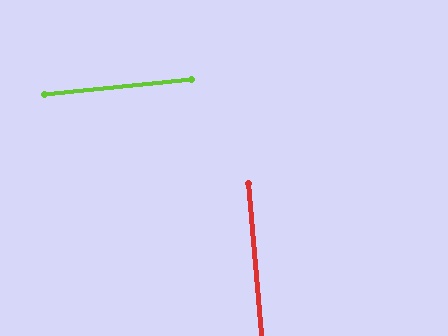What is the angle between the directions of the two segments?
Approximately 89 degrees.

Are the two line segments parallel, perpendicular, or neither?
Perpendicular — they meet at approximately 89°.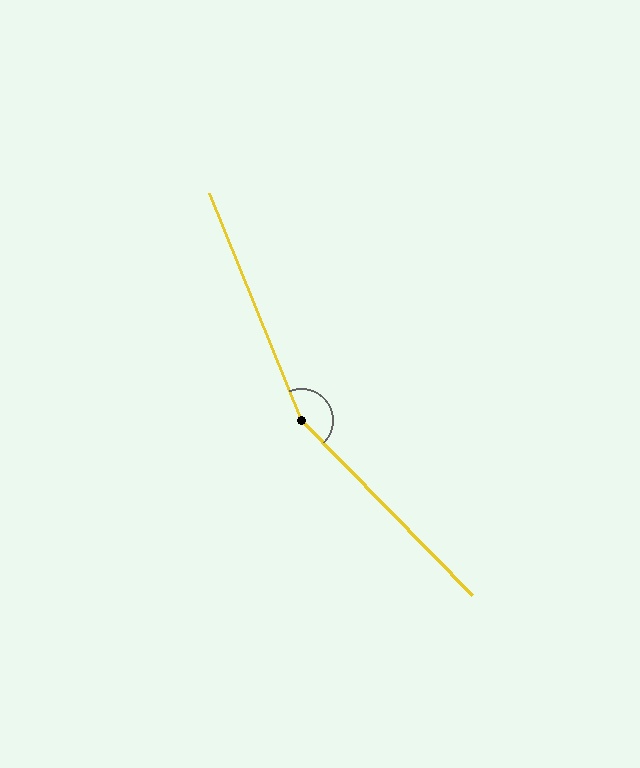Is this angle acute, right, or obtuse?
It is obtuse.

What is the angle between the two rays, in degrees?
Approximately 158 degrees.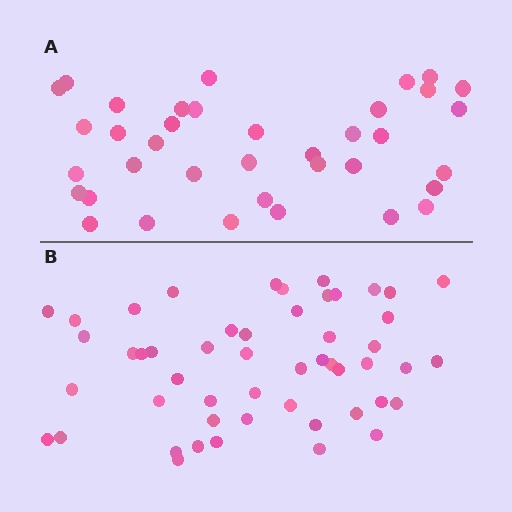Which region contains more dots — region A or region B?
Region B (the bottom region) has more dots.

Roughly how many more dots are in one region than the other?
Region B has approximately 15 more dots than region A.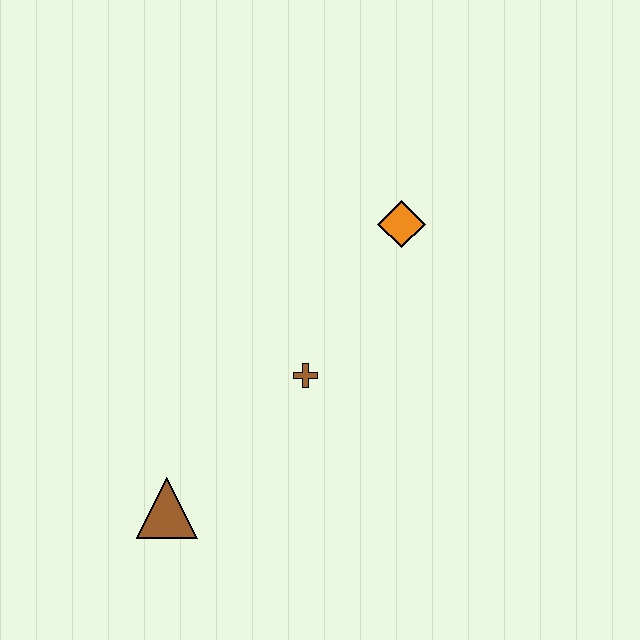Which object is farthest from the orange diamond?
The brown triangle is farthest from the orange diamond.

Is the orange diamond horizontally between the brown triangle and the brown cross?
No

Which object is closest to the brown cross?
The orange diamond is closest to the brown cross.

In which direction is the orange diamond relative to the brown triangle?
The orange diamond is above the brown triangle.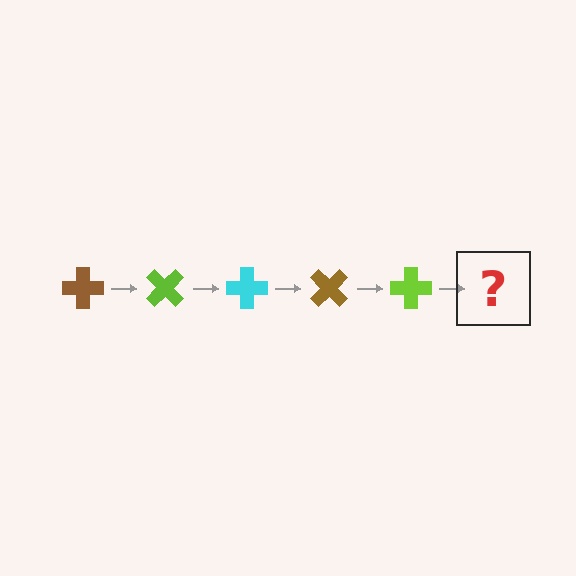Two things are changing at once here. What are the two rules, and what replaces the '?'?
The two rules are that it rotates 45 degrees each step and the color cycles through brown, lime, and cyan. The '?' should be a cyan cross, rotated 225 degrees from the start.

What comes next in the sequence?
The next element should be a cyan cross, rotated 225 degrees from the start.